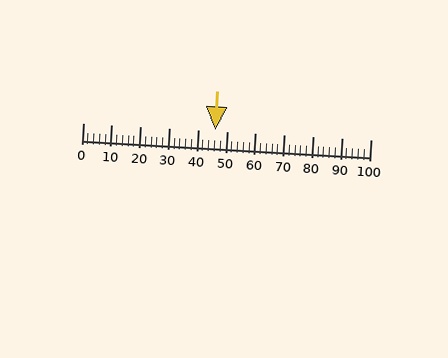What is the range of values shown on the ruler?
The ruler shows values from 0 to 100.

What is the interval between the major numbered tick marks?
The major tick marks are spaced 10 units apart.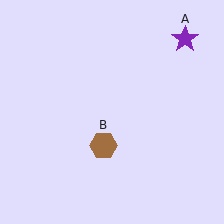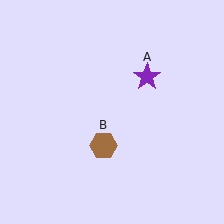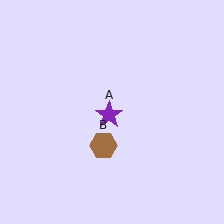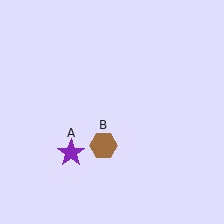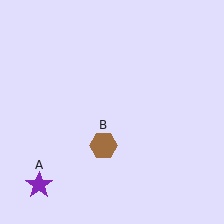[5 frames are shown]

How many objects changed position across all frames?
1 object changed position: purple star (object A).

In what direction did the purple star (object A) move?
The purple star (object A) moved down and to the left.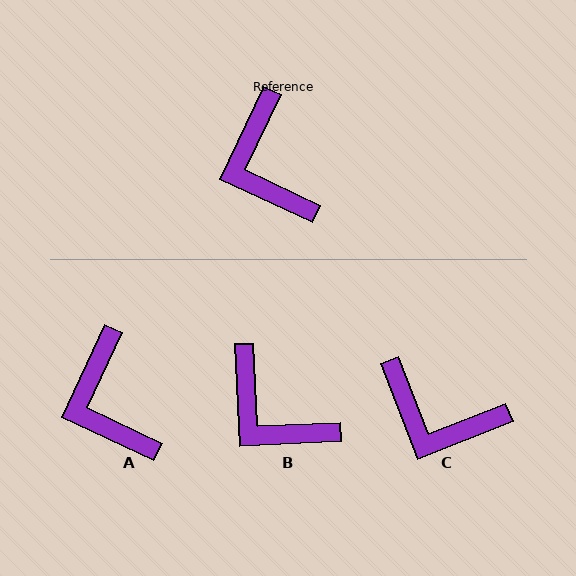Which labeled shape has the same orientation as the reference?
A.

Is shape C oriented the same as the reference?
No, it is off by about 47 degrees.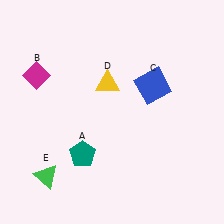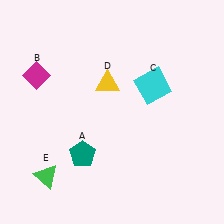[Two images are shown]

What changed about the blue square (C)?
In Image 1, C is blue. In Image 2, it changed to cyan.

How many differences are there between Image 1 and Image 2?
There is 1 difference between the two images.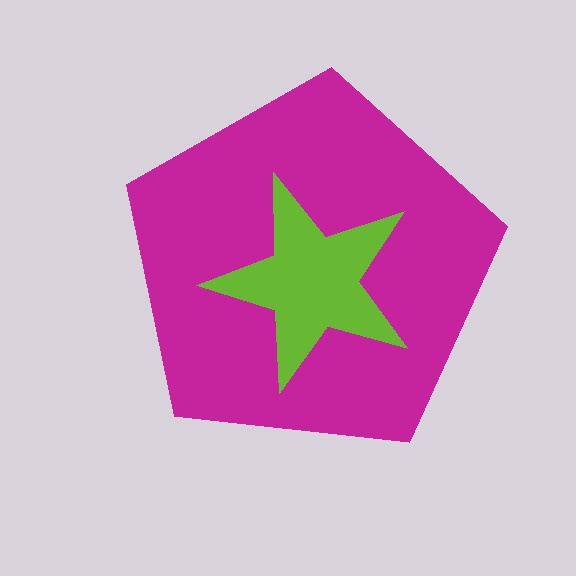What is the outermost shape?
The magenta pentagon.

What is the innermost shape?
The lime star.